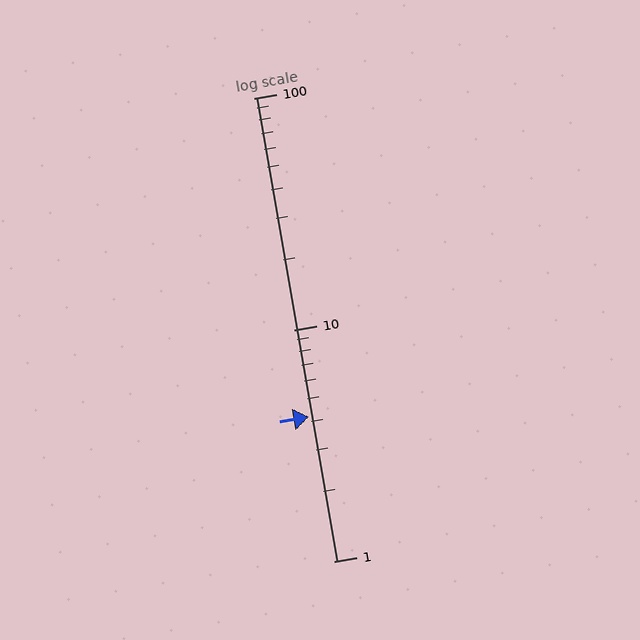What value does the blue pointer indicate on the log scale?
The pointer indicates approximately 4.2.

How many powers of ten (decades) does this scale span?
The scale spans 2 decades, from 1 to 100.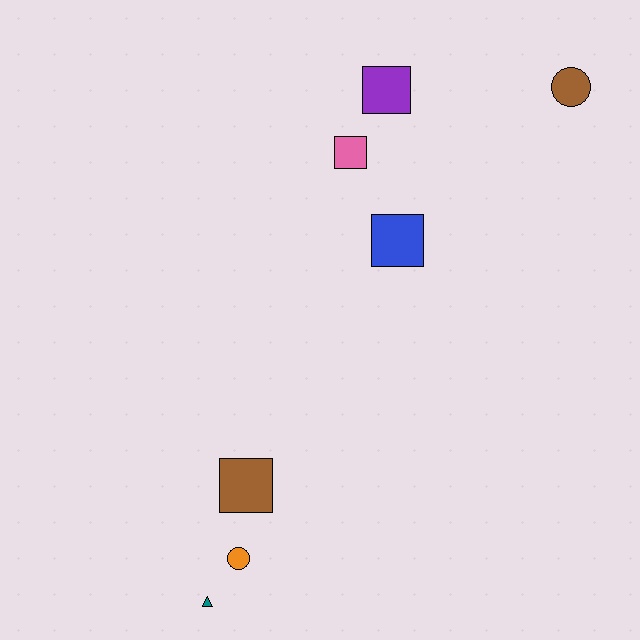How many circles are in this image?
There are 2 circles.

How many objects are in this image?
There are 7 objects.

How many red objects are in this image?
There are no red objects.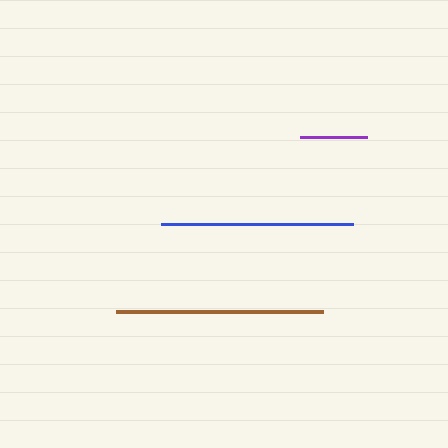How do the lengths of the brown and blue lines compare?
The brown and blue lines are approximately the same length.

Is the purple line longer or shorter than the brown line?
The brown line is longer than the purple line.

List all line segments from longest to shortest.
From longest to shortest: brown, blue, purple.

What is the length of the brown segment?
The brown segment is approximately 208 pixels long.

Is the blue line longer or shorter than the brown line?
The brown line is longer than the blue line.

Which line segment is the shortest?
The purple line is the shortest at approximately 68 pixels.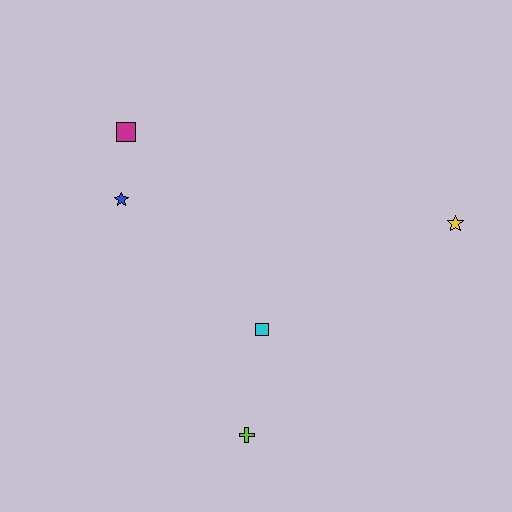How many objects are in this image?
There are 5 objects.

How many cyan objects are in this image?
There is 1 cyan object.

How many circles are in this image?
There are no circles.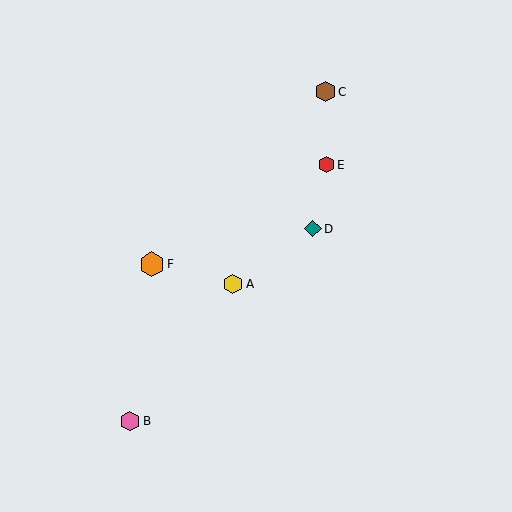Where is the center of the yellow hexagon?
The center of the yellow hexagon is at (233, 284).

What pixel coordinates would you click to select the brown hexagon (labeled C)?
Click at (325, 92) to select the brown hexagon C.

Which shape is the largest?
The orange hexagon (labeled F) is the largest.